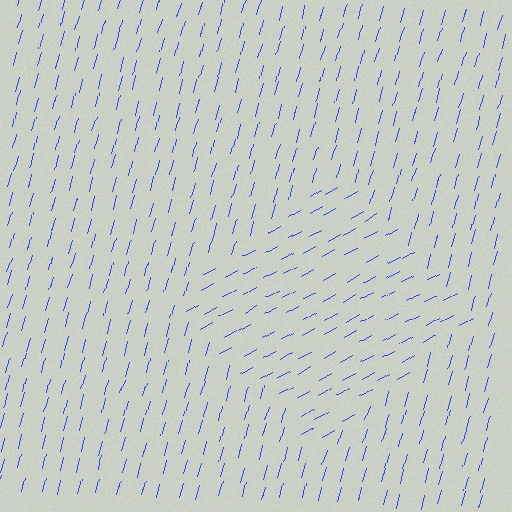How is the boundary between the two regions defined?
The boundary is defined purely by a change in line orientation (approximately 45 degrees difference). All lines are the same color and thickness.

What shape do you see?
I see a diamond.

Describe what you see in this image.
The image is filled with small blue line segments. A diamond region in the image has lines oriented differently from the surrounding lines, creating a visible texture boundary.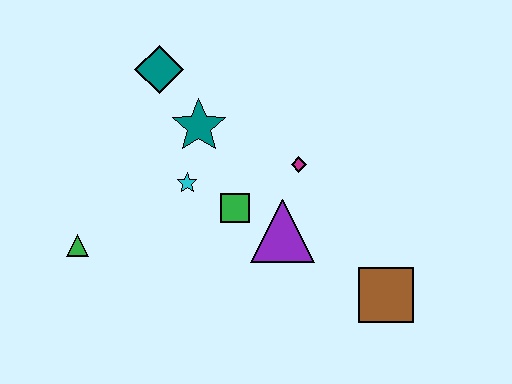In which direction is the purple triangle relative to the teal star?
The purple triangle is below the teal star.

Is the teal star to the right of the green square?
No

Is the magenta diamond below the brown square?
No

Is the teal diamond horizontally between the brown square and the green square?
No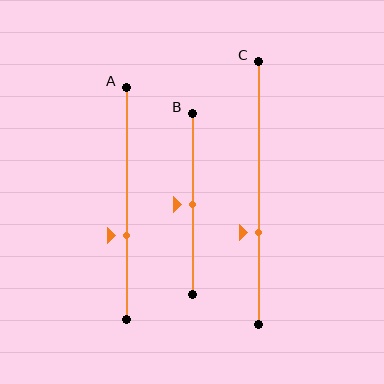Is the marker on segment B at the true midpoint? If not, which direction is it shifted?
Yes, the marker on segment B is at the true midpoint.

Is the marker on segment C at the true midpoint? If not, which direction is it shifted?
No, the marker on segment C is shifted downward by about 15% of the segment length.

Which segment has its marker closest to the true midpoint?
Segment B has its marker closest to the true midpoint.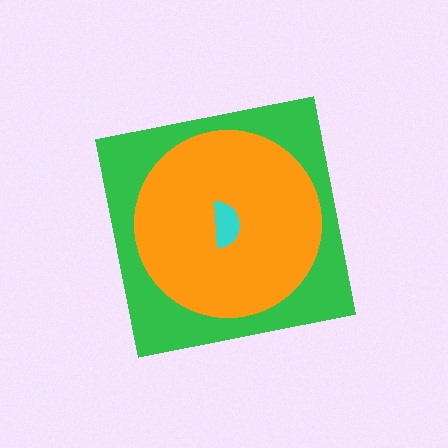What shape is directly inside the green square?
The orange circle.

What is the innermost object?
The cyan semicircle.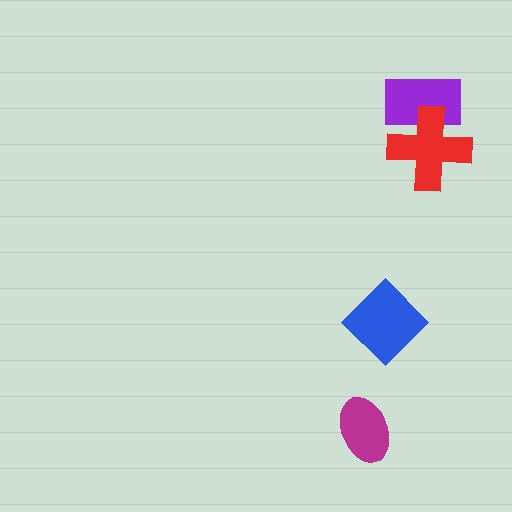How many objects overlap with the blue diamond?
0 objects overlap with the blue diamond.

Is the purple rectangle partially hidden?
Yes, it is partially covered by another shape.